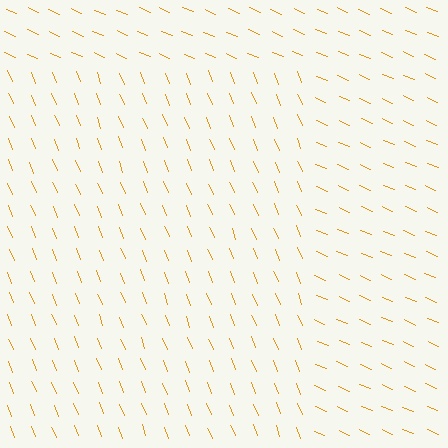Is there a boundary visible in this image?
Yes, there is a texture boundary formed by a change in line orientation.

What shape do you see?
I see a rectangle.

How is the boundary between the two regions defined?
The boundary is defined purely by a change in line orientation (approximately 45 degrees difference). All lines are the same color and thickness.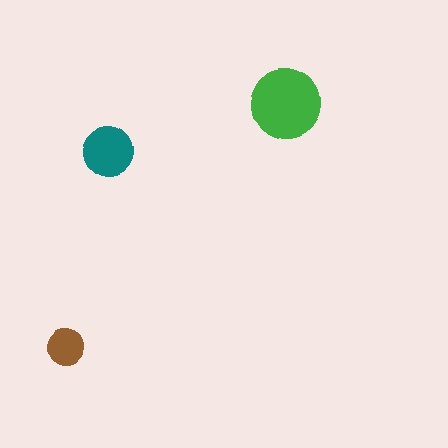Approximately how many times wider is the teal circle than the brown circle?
About 1.5 times wider.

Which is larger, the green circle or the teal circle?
The green one.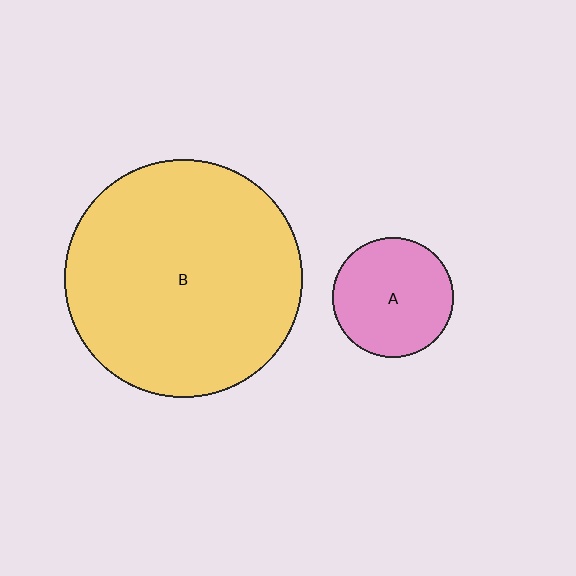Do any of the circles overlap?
No, none of the circles overlap.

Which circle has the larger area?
Circle B (yellow).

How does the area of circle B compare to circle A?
Approximately 3.9 times.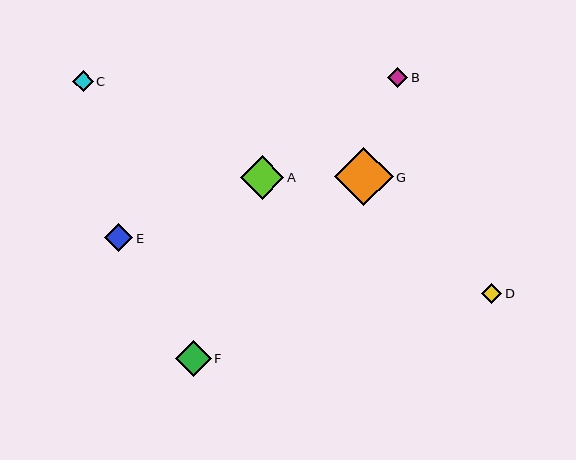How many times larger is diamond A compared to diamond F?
Diamond A is approximately 1.2 times the size of diamond F.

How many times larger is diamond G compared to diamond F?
Diamond G is approximately 1.6 times the size of diamond F.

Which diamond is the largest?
Diamond G is the largest with a size of approximately 58 pixels.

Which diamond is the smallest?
Diamond D is the smallest with a size of approximately 20 pixels.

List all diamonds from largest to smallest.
From largest to smallest: G, A, F, E, C, B, D.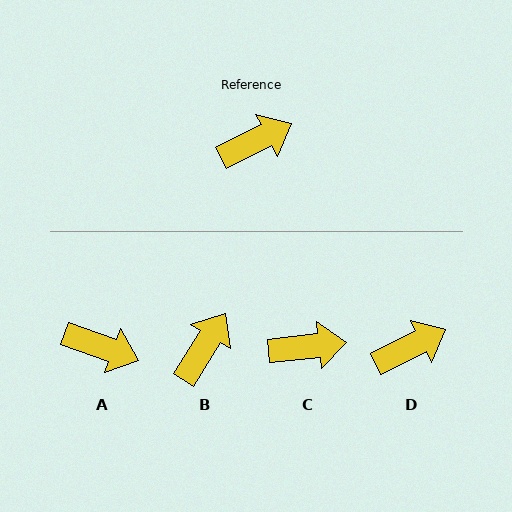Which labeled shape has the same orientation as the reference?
D.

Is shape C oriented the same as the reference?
No, it is off by about 20 degrees.